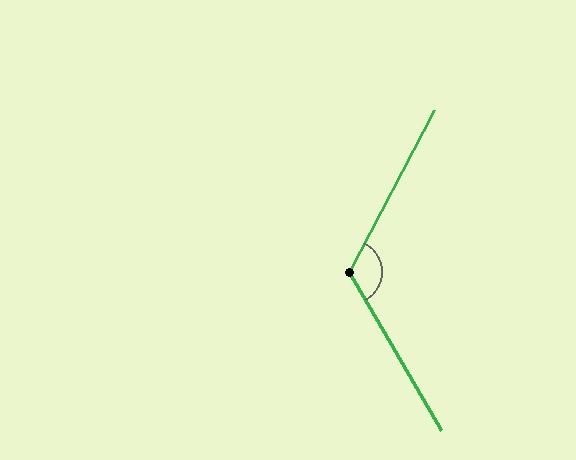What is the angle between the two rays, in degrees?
Approximately 122 degrees.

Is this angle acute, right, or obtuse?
It is obtuse.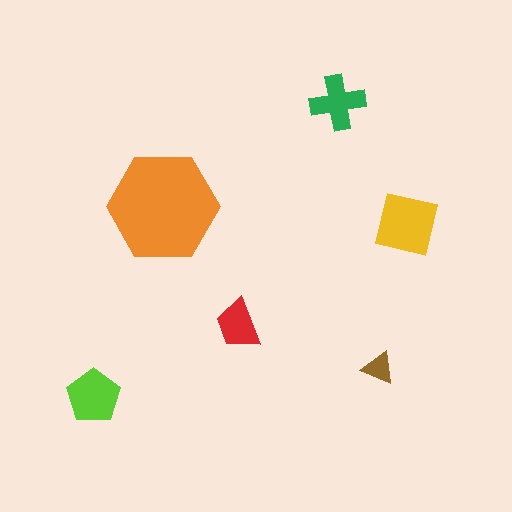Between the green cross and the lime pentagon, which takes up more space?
The lime pentagon.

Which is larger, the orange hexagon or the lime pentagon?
The orange hexagon.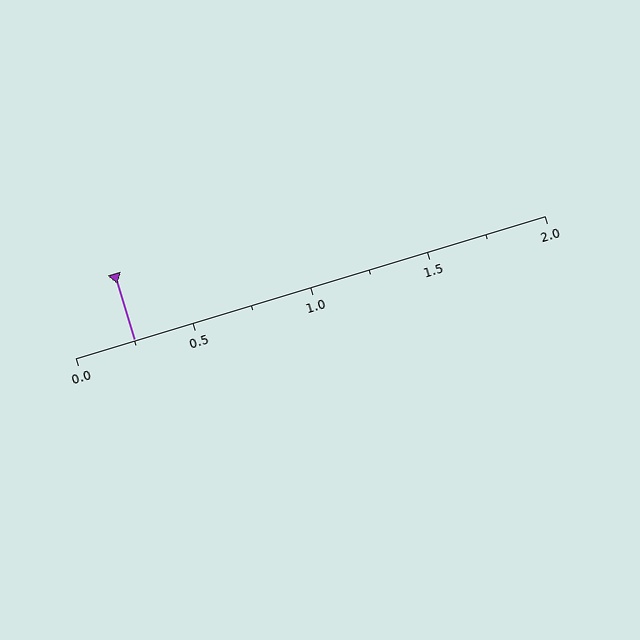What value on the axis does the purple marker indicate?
The marker indicates approximately 0.25.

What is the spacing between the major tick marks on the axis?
The major ticks are spaced 0.5 apart.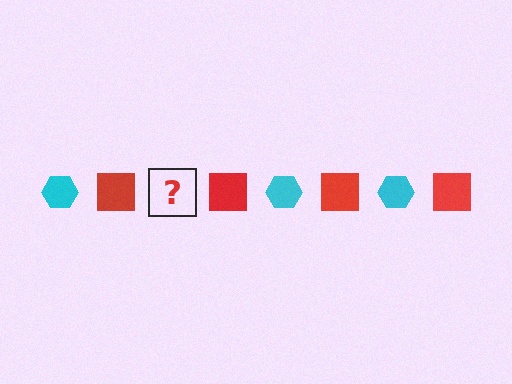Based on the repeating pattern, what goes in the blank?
The blank should be a cyan hexagon.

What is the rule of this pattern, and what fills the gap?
The rule is that the pattern alternates between cyan hexagon and red square. The gap should be filled with a cyan hexagon.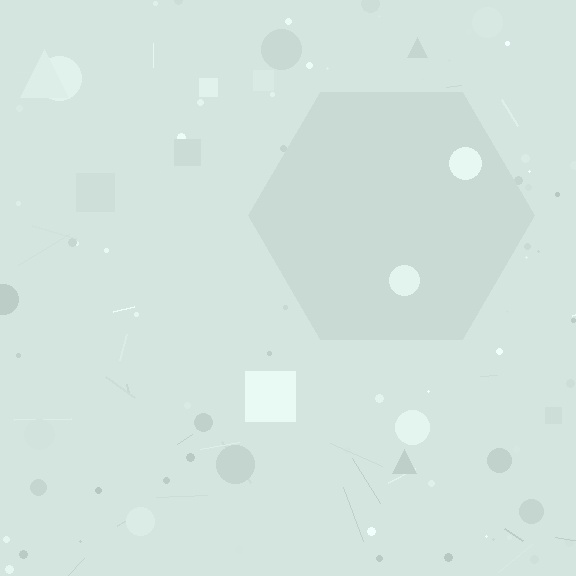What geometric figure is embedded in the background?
A hexagon is embedded in the background.